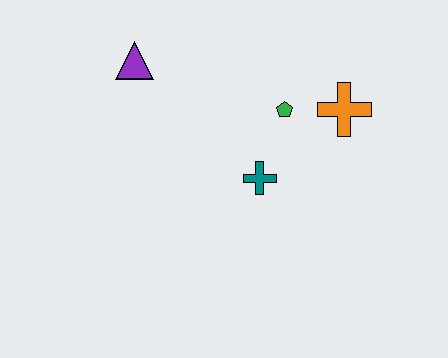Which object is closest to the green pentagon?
The orange cross is closest to the green pentagon.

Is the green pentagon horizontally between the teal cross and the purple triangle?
No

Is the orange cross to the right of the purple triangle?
Yes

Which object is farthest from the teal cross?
The purple triangle is farthest from the teal cross.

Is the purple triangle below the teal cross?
No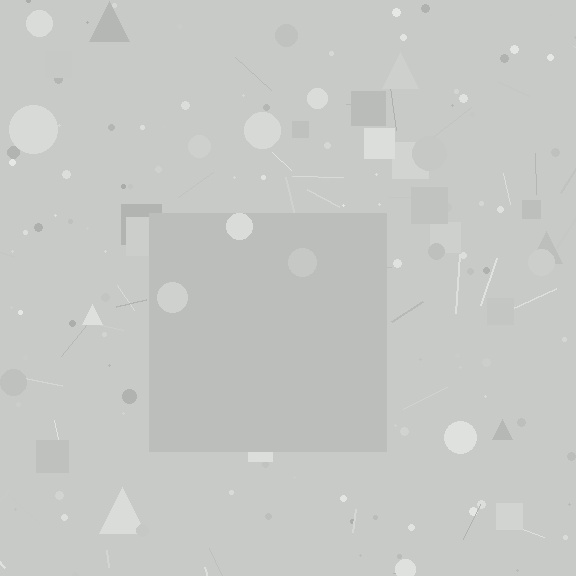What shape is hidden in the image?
A square is hidden in the image.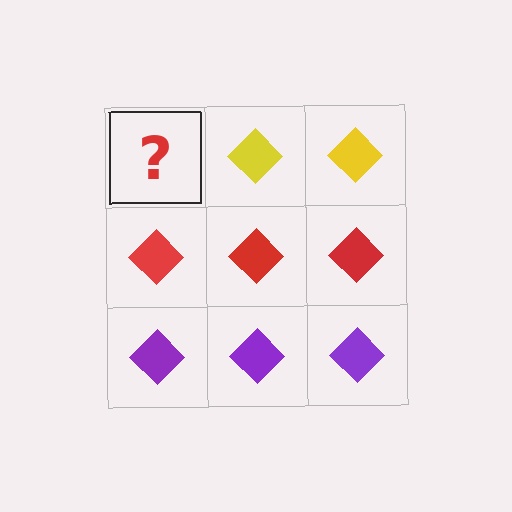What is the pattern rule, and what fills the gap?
The rule is that each row has a consistent color. The gap should be filled with a yellow diamond.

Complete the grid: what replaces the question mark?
The question mark should be replaced with a yellow diamond.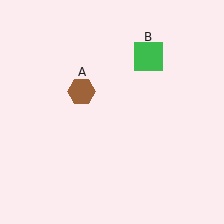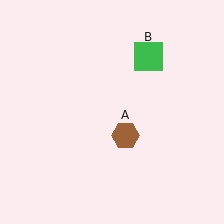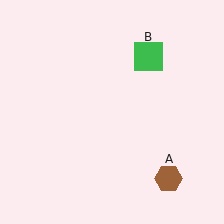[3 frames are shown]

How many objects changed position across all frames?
1 object changed position: brown hexagon (object A).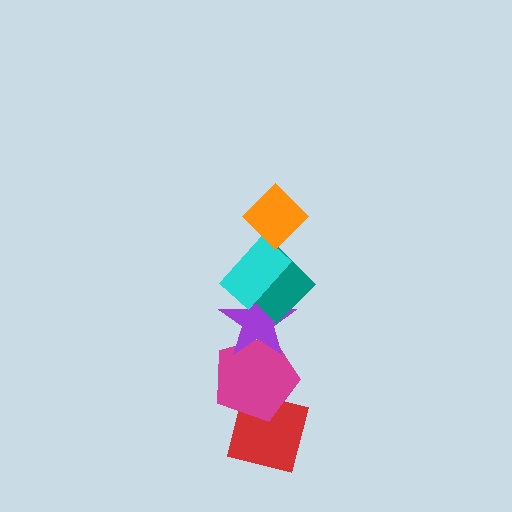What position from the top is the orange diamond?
The orange diamond is 1st from the top.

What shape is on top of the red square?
The magenta pentagon is on top of the red square.